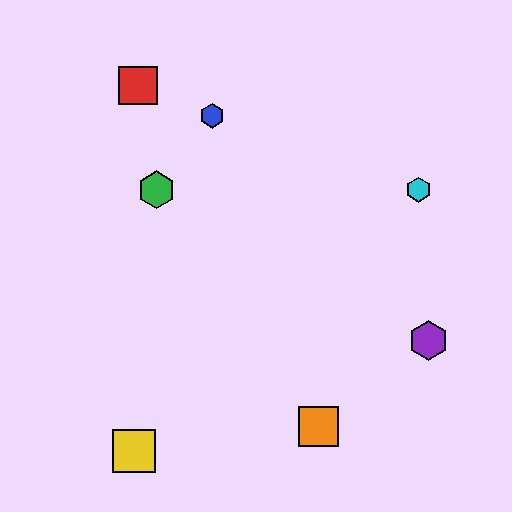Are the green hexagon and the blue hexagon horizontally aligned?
No, the green hexagon is at y≈190 and the blue hexagon is at y≈116.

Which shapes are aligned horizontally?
The green hexagon, the cyan hexagon are aligned horizontally.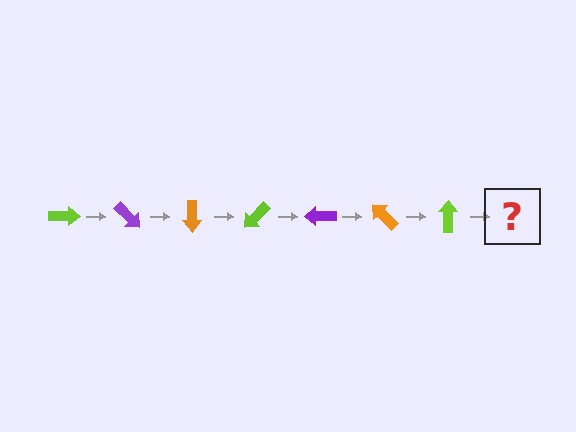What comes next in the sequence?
The next element should be a purple arrow, rotated 315 degrees from the start.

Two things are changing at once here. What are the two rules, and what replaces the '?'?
The two rules are that it rotates 45 degrees each step and the color cycles through lime, purple, and orange. The '?' should be a purple arrow, rotated 315 degrees from the start.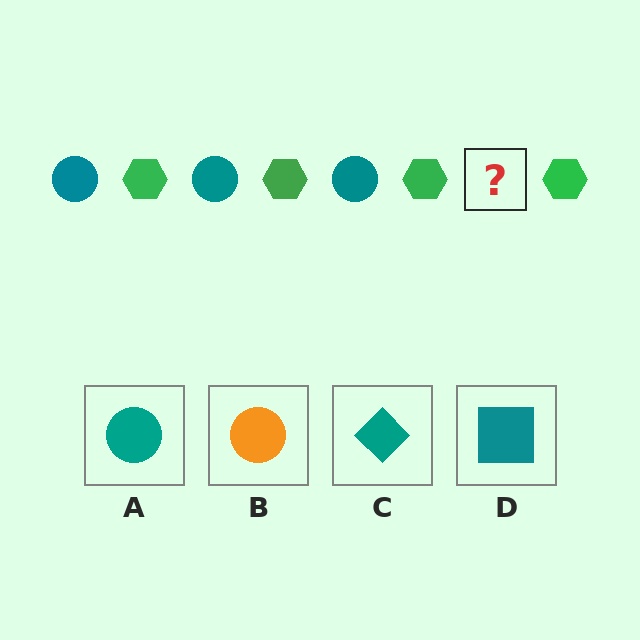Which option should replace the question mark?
Option A.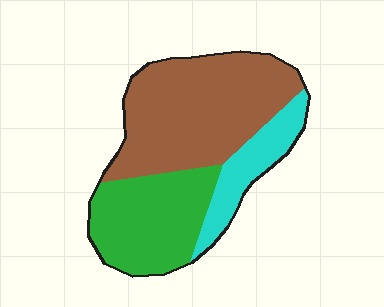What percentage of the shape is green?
Green covers 32% of the shape.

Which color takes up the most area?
Brown, at roughly 50%.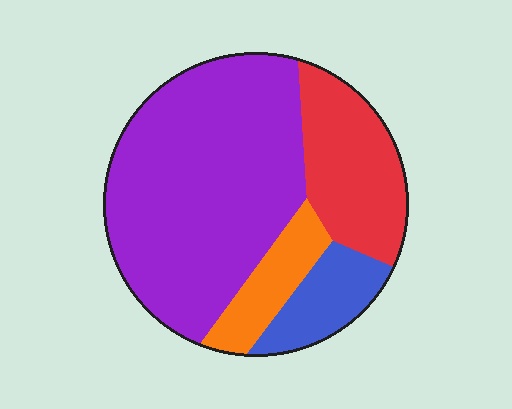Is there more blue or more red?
Red.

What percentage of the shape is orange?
Orange takes up less than a sixth of the shape.